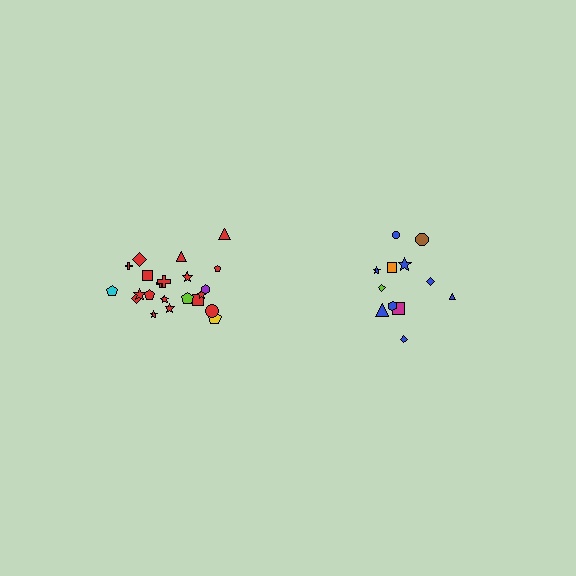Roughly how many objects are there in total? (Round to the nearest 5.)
Roughly 35 objects in total.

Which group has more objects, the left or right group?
The left group.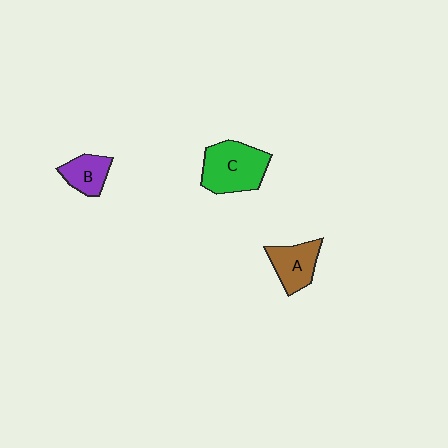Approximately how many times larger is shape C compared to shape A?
Approximately 1.5 times.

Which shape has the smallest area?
Shape B (purple).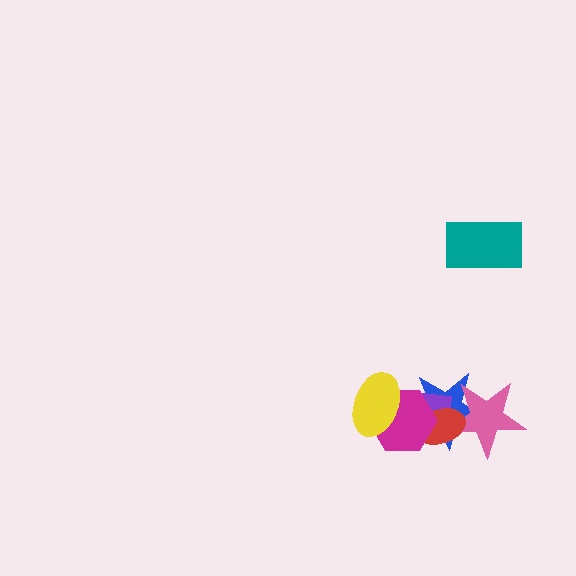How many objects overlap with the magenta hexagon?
4 objects overlap with the magenta hexagon.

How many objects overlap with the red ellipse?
4 objects overlap with the red ellipse.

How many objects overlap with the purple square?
5 objects overlap with the purple square.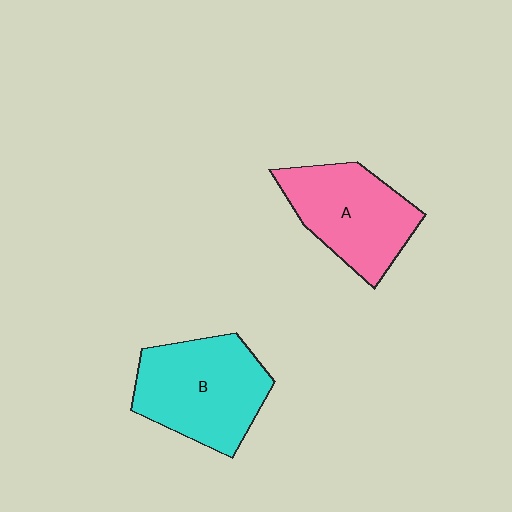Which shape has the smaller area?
Shape A (pink).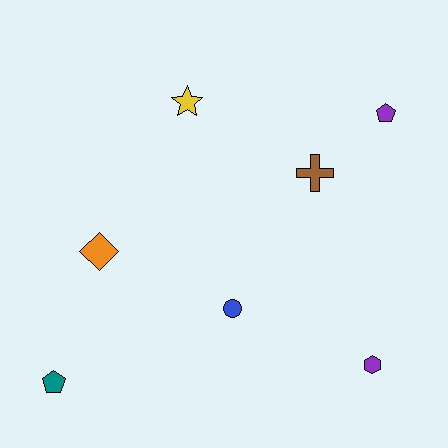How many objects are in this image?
There are 7 objects.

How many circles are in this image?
There is 1 circle.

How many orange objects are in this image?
There is 1 orange object.